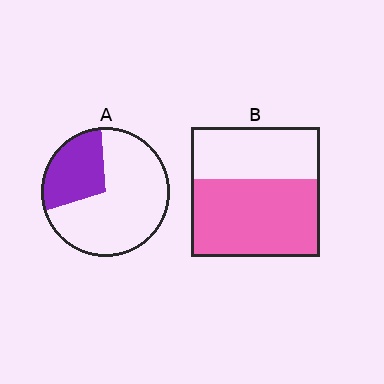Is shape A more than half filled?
No.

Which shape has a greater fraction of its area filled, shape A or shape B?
Shape B.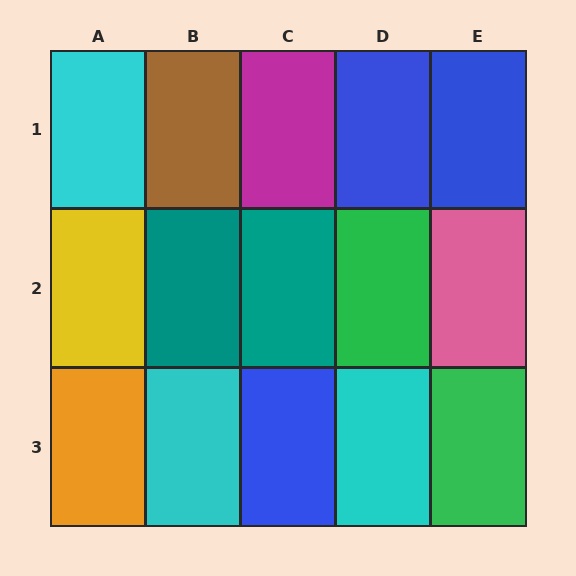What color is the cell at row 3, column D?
Cyan.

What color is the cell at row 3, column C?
Blue.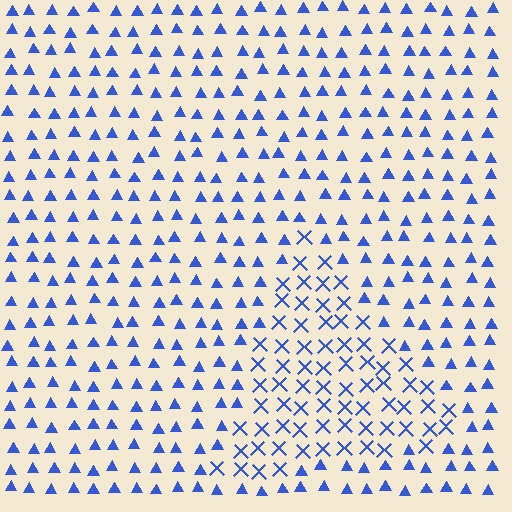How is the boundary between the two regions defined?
The boundary is defined by a change in element shape: X marks inside vs. triangles outside. All elements share the same color and spacing.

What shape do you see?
I see a triangle.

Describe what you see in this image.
The image is filled with small blue elements arranged in a uniform grid. A triangle-shaped region contains X marks, while the surrounding area contains triangles. The boundary is defined purely by the change in element shape.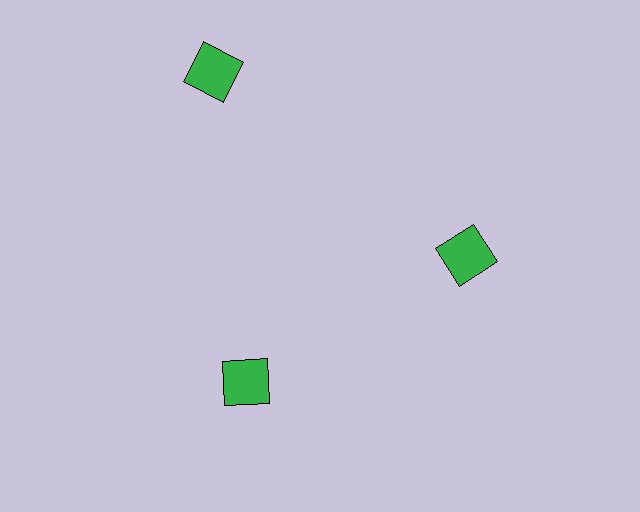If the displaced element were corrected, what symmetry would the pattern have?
It would have 3-fold rotational symmetry — the pattern would map onto itself every 120 degrees.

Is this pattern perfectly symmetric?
No. The 3 green squares are arranged in a ring, but one element near the 11 o'clock position is pushed outward from the center, breaking the 3-fold rotational symmetry.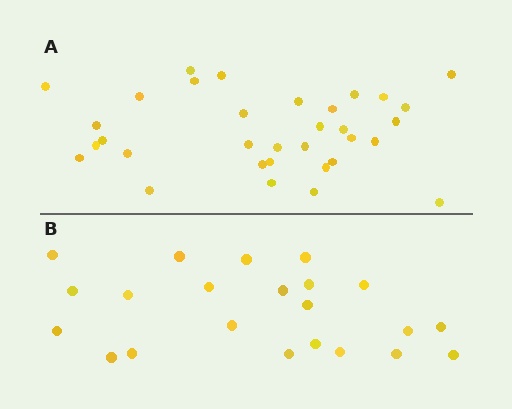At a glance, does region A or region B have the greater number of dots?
Region A (the top region) has more dots.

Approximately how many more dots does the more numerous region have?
Region A has roughly 12 or so more dots than region B.